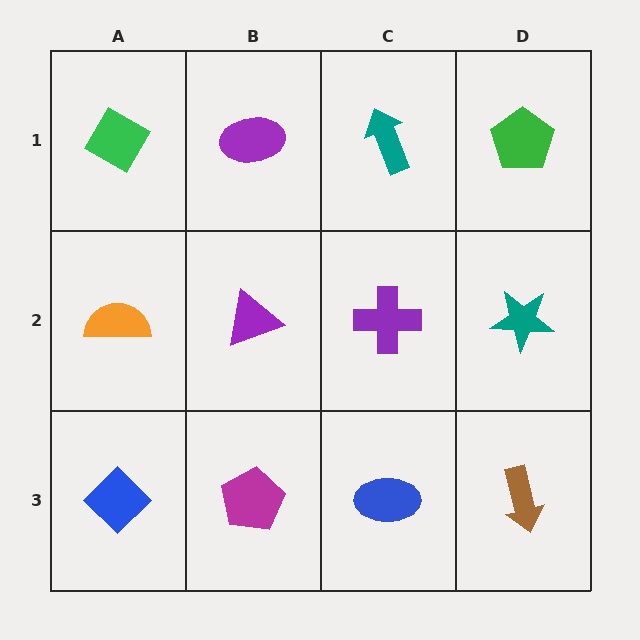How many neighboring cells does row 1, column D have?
2.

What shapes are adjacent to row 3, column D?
A teal star (row 2, column D), a blue ellipse (row 3, column C).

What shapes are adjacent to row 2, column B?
A purple ellipse (row 1, column B), a magenta pentagon (row 3, column B), an orange semicircle (row 2, column A), a purple cross (row 2, column C).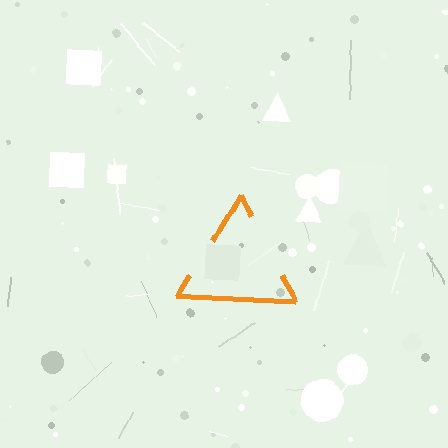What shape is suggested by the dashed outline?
The dashed outline suggests a triangle.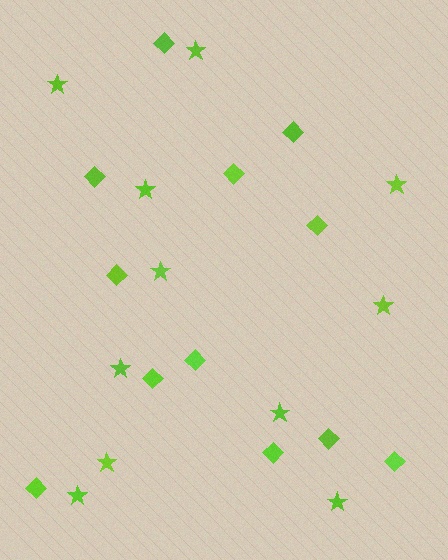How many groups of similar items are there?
There are 2 groups: one group of diamonds (12) and one group of stars (11).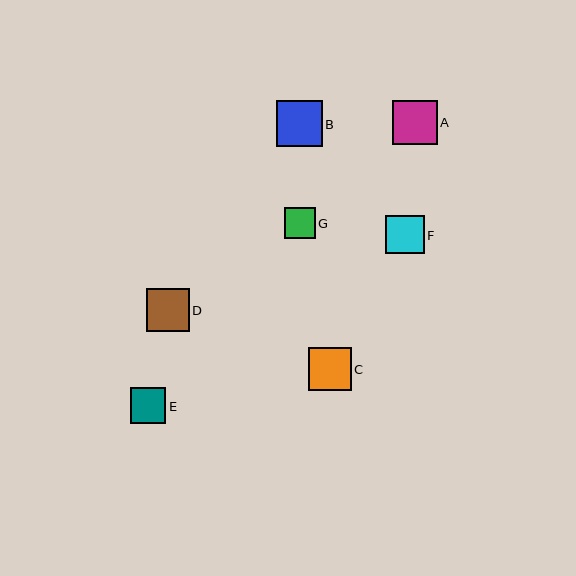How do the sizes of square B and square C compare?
Square B and square C are approximately the same size.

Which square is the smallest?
Square G is the smallest with a size of approximately 31 pixels.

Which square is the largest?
Square B is the largest with a size of approximately 46 pixels.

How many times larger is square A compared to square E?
Square A is approximately 1.3 times the size of square E.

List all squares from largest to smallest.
From largest to smallest: B, A, D, C, F, E, G.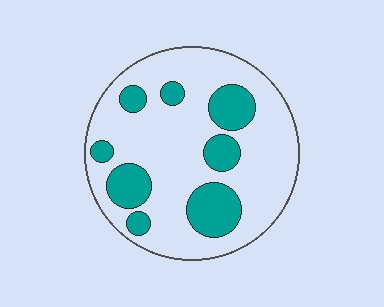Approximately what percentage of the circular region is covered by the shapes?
Approximately 25%.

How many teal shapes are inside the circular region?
8.